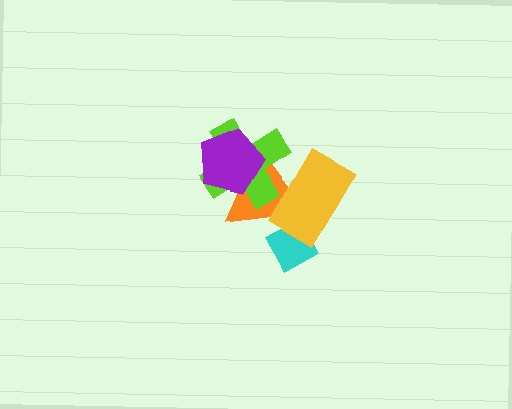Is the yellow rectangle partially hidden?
No, no other shape covers it.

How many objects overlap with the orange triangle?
4 objects overlap with the orange triangle.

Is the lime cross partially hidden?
Yes, it is partially covered by another shape.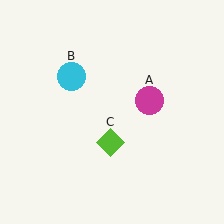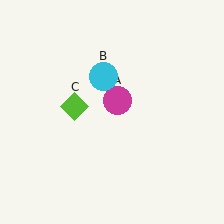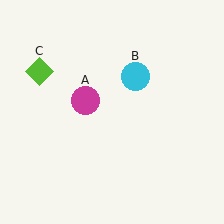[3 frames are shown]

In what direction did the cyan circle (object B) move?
The cyan circle (object B) moved right.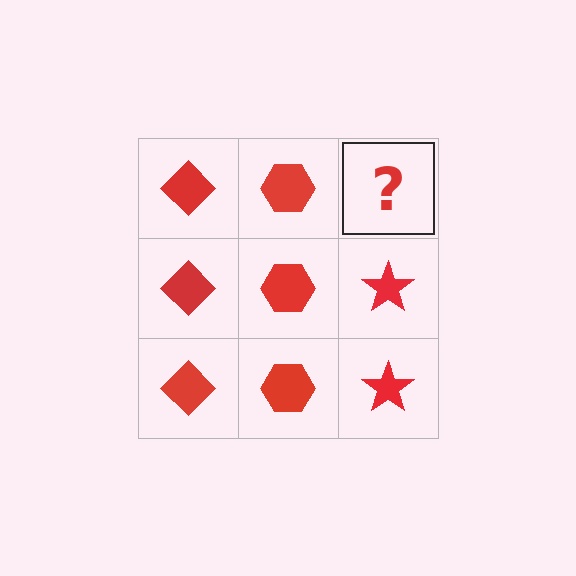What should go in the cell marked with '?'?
The missing cell should contain a red star.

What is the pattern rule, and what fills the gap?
The rule is that each column has a consistent shape. The gap should be filled with a red star.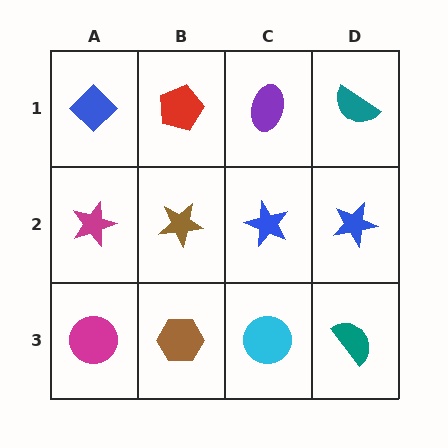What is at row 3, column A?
A magenta circle.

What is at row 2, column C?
A blue star.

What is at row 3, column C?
A cyan circle.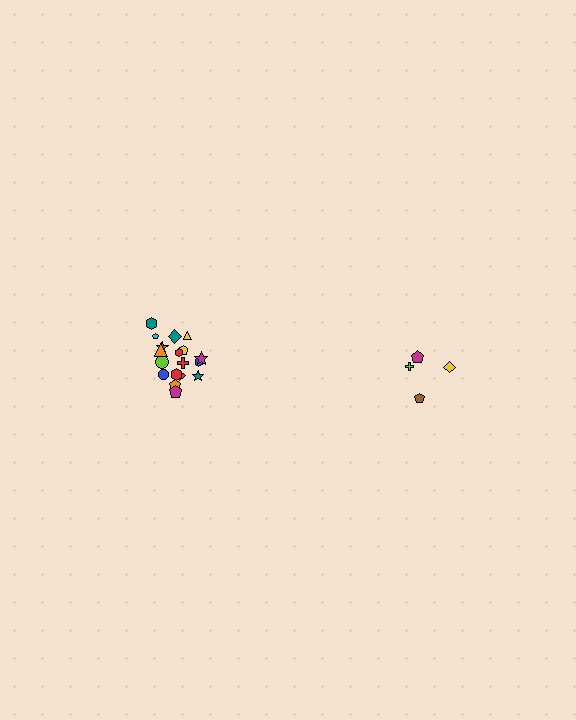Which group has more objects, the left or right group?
The left group.